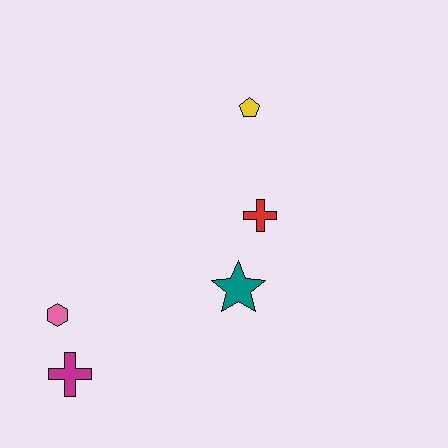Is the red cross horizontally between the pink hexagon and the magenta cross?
No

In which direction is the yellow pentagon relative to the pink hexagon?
The yellow pentagon is above the pink hexagon.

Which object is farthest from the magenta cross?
The yellow pentagon is farthest from the magenta cross.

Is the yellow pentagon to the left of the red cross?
Yes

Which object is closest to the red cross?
The teal star is closest to the red cross.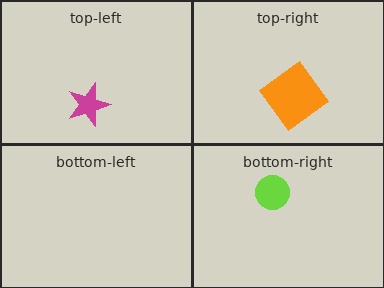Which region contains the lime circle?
The bottom-right region.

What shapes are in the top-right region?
The orange diamond.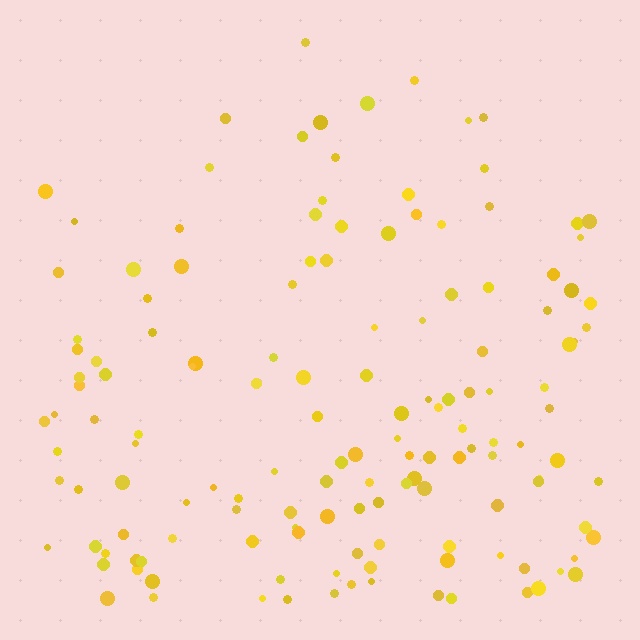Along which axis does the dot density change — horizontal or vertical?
Vertical.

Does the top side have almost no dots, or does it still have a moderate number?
Still a moderate number, just noticeably fewer than the bottom.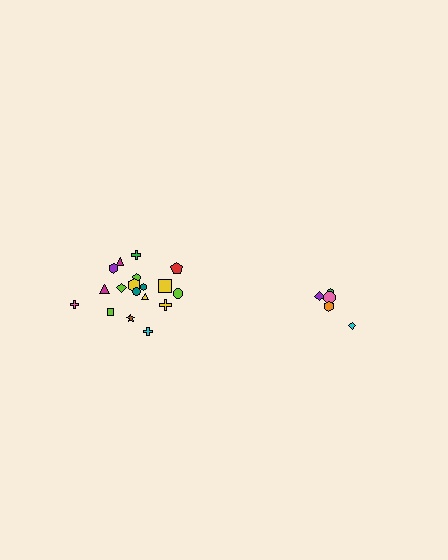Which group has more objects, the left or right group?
The left group.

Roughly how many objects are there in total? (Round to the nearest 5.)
Roughly 25 objects in total.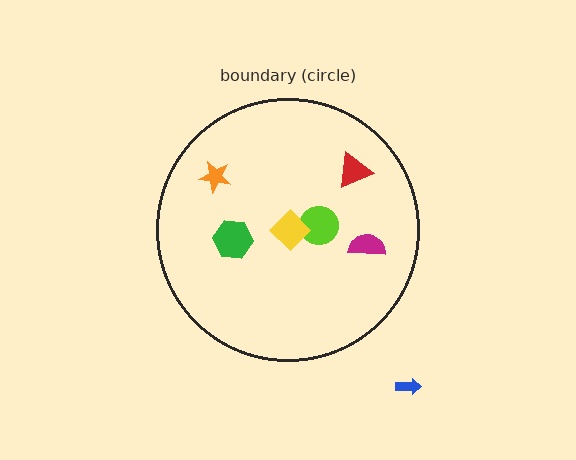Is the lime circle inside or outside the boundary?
Inside.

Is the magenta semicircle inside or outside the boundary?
Inside.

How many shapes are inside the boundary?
6 inside, 1 outside.